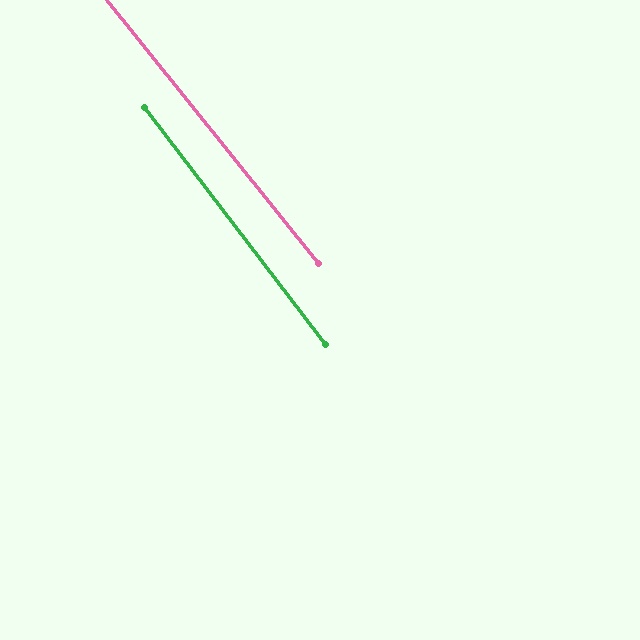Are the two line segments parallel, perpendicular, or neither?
Parallel — their directions differ by only 1.1°.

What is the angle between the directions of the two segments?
Approximately 1 degree.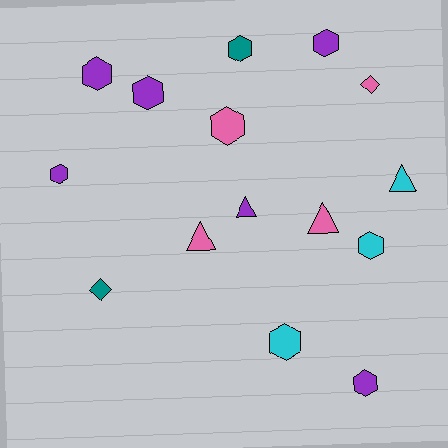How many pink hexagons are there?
There is 1 pink hexagon.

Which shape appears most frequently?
Hexagon, with 9 objects.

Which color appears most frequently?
Purple, with 6 objects.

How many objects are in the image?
There are 15 objects.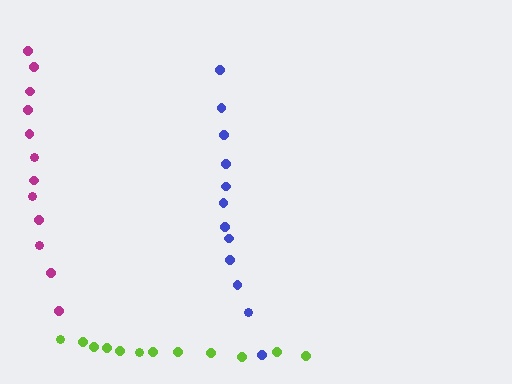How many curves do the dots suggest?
There are 3 distinct paths.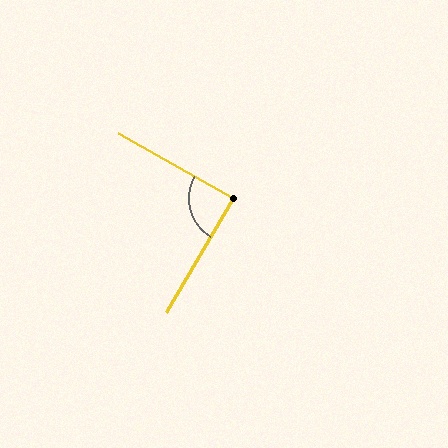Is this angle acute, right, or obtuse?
It is approximately a right angle.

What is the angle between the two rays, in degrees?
Approximately 89 degrees.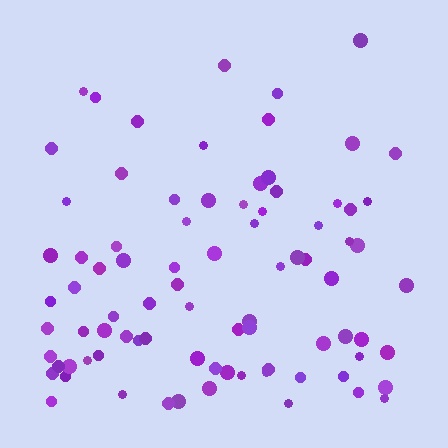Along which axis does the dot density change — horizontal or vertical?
Vertical.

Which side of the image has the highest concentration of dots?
The bottom.